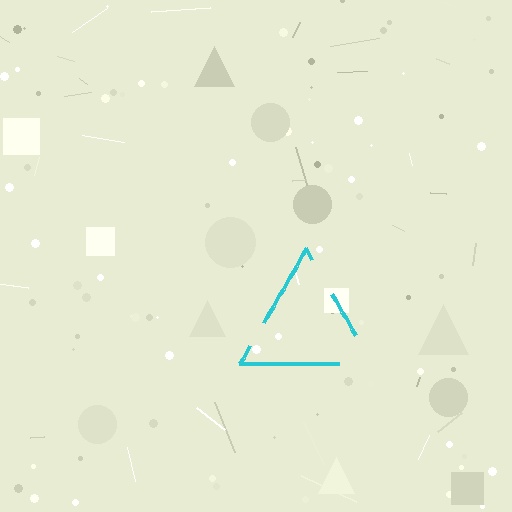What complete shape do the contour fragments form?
The contour fragments form a triangle.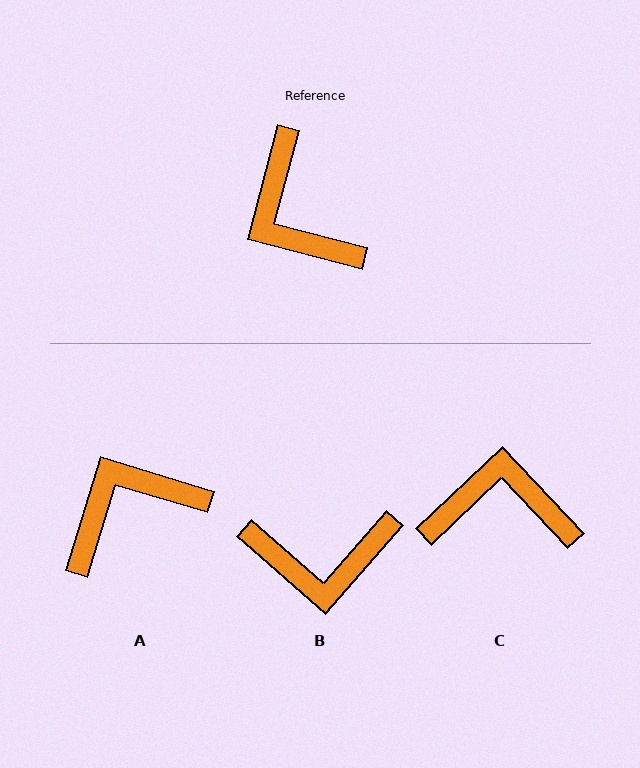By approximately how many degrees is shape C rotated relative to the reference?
Approximately 121 degrees clockwise.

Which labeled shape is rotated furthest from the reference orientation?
C, about 121 degrees away.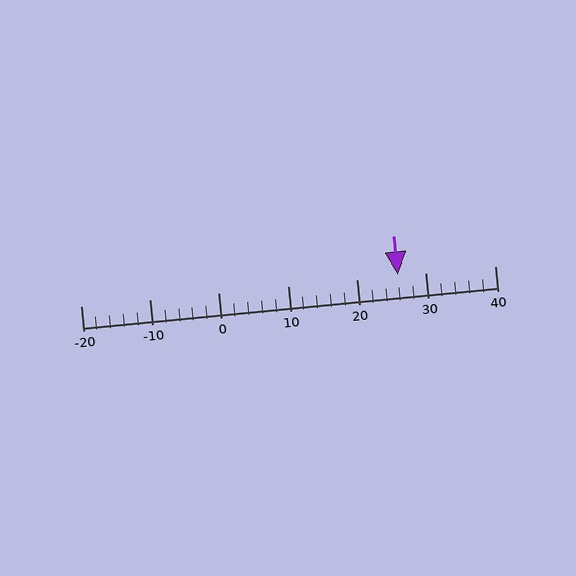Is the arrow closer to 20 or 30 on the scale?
The arrow is closer to 30.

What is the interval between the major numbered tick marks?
The major tick marks are spaced 10 units apart.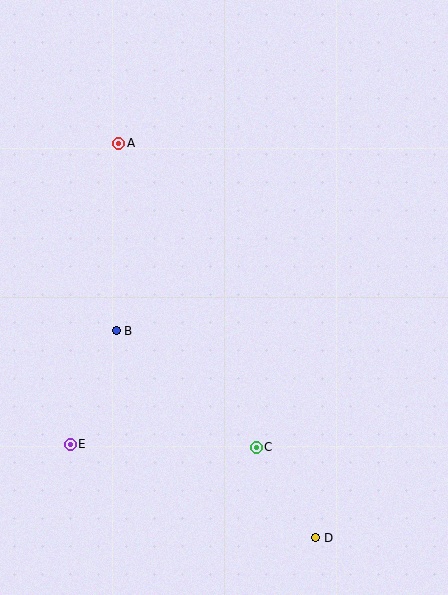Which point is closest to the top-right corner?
Point A is closest to the top-right corner.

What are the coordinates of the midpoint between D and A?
The midpoint between D and A is at (217, 341).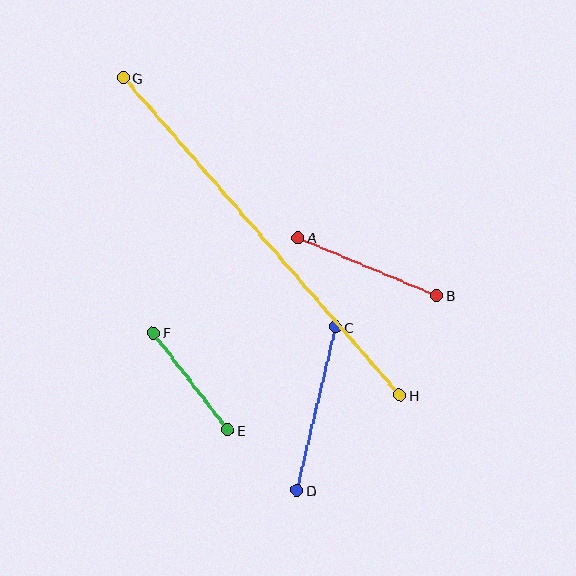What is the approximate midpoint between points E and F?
The midpoint is at approximately (191, 381) pixels.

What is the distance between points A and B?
The distance is approximately 150 pixels.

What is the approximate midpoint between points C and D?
The midpoint is at approximately (316, 409) pixels.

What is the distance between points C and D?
The distance is approximately 168 pixels.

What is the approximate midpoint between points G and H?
The midpoint is at approximately (261, 236) pixels.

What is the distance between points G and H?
The distance is approximately 421 pixels.